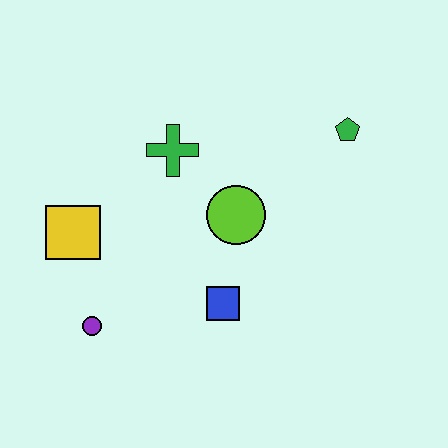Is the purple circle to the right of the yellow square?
Yes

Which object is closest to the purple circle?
The yellow square is closest to the purple circle.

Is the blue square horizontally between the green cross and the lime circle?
Yes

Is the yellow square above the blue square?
Yes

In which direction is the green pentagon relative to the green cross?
The green pentagon is to the right of the green cross.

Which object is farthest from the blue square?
The green pentagon is farthest from the blue square.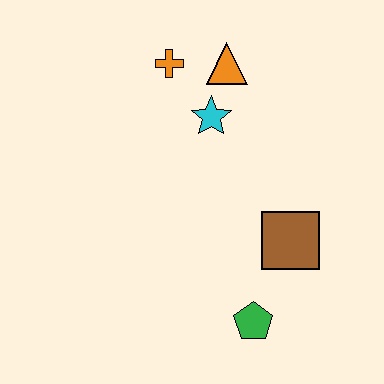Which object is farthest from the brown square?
The orange cross is farthest from the brown square.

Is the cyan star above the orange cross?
No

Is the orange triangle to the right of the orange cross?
Yes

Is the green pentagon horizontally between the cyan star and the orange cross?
No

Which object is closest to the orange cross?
The orange triangle is closest to the orange cross.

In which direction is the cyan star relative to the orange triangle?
The cyan star is below the orange triangle.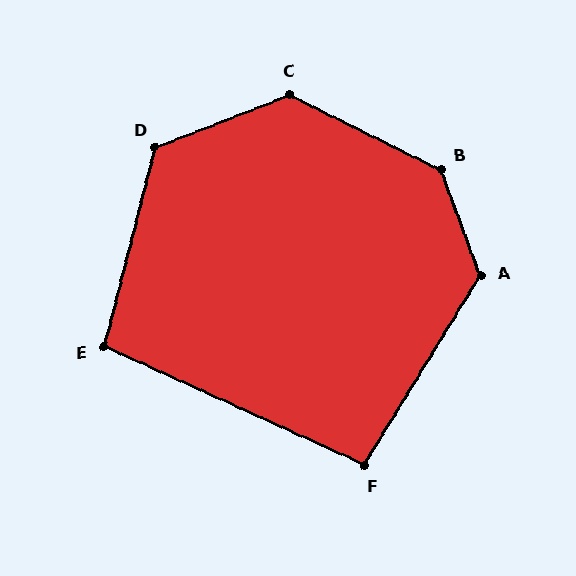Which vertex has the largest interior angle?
B, at approximately 137 degrees.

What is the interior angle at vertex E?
Approximately 100 degrees (obtuse).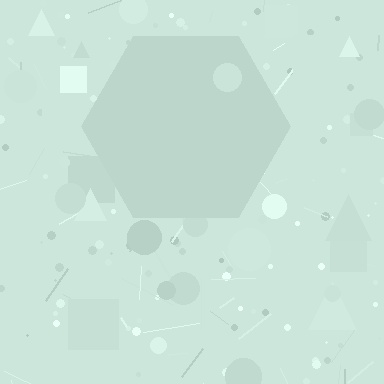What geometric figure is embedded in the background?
A hexagon is embedded in the background.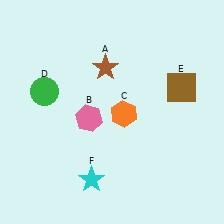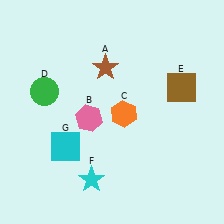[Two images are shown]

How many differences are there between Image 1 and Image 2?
There is 1 difference between the two images.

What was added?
A cyan square (G) was added in Image 2.